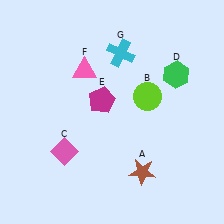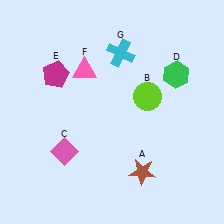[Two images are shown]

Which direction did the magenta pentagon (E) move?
The magenta pentagon (E) moved left.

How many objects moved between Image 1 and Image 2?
1 object moved between the two images.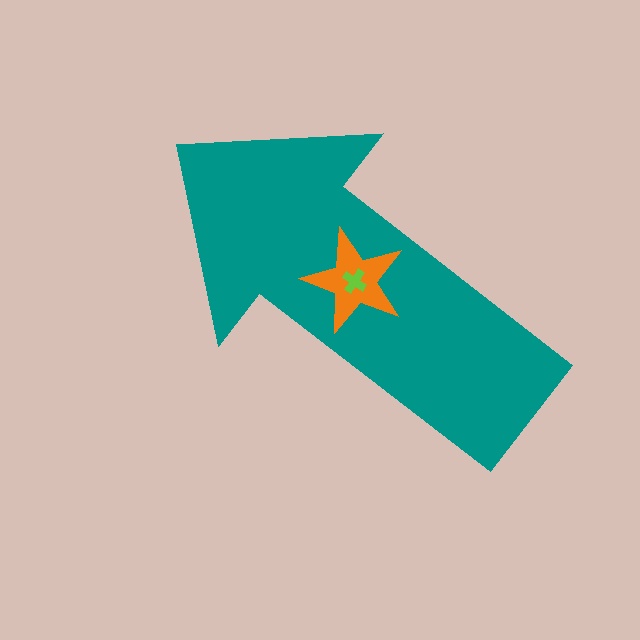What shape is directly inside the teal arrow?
The orange star.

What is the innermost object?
The lime cross.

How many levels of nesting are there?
3.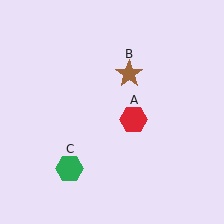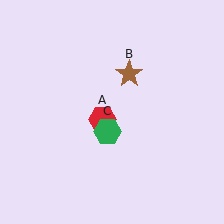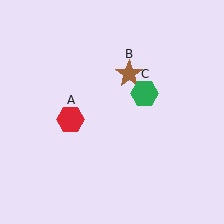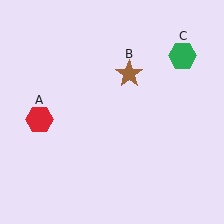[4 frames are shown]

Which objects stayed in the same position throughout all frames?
Brown star (object B) remained stationary.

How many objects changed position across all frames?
2 objects changed position: red hexagon (object A), green hexagon (object C).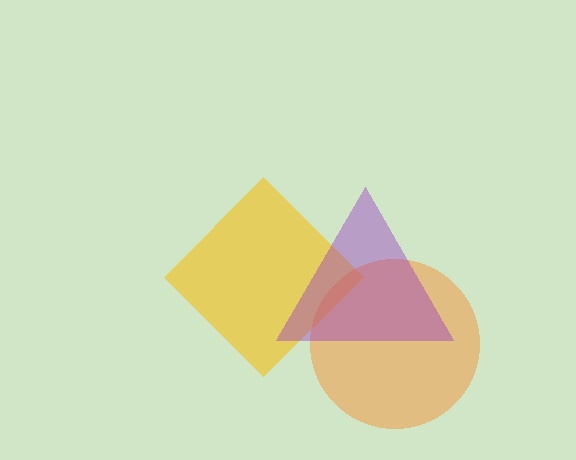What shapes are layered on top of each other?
The layered shapes are: a yellow diamond, an orange circle, a purple triangle.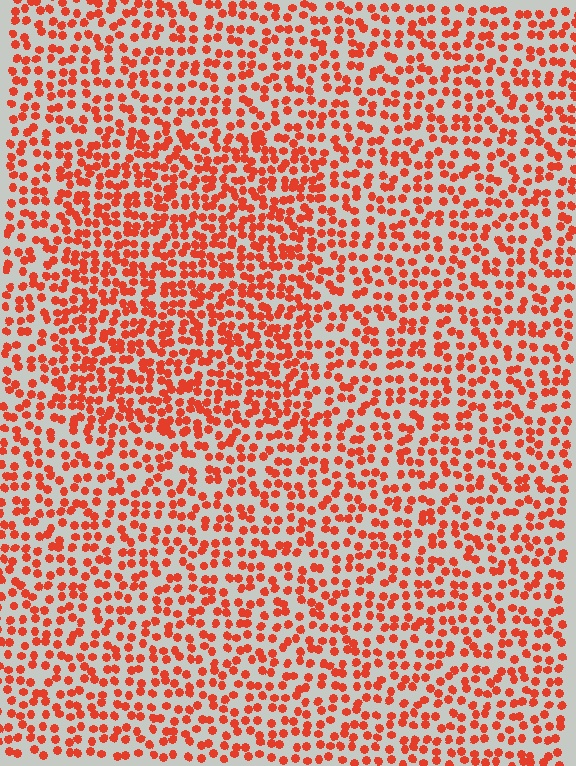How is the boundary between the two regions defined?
The boundary is defined by a change in element density (approximately 1.5x ratio). All elements are the same color, size, and shape.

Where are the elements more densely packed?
The elements are more densely packed inside the rectangle boundary.